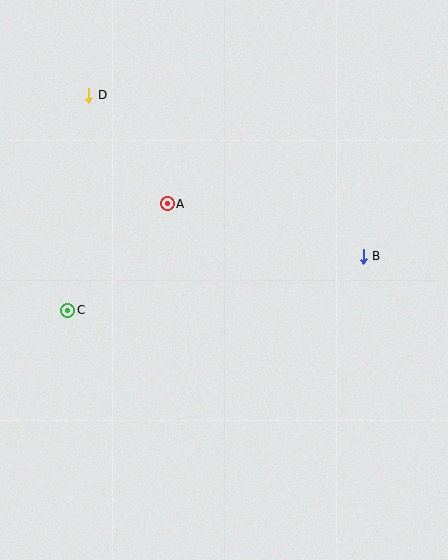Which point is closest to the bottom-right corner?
Point B is closest to the bottom-right corner.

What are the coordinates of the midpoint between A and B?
The midpoint between A and B is at (265, 230).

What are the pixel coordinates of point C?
Point C is at (68, 310).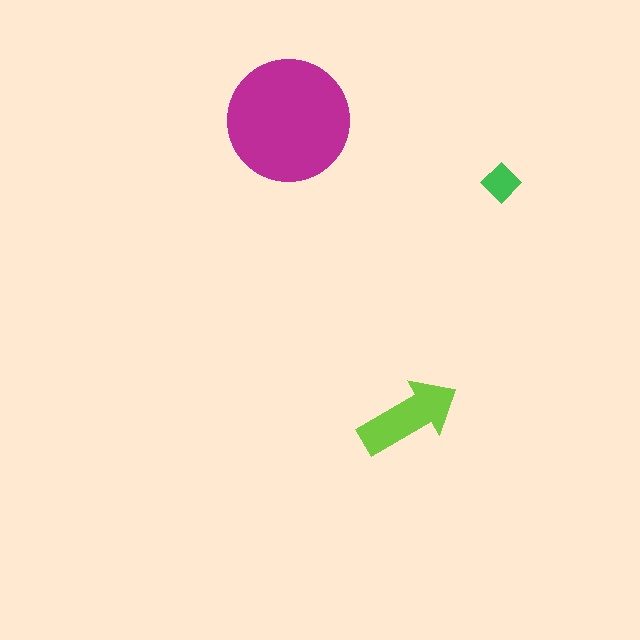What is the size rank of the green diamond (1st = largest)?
3rd.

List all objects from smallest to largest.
The green diamond, the lime arrow, the magenta circle.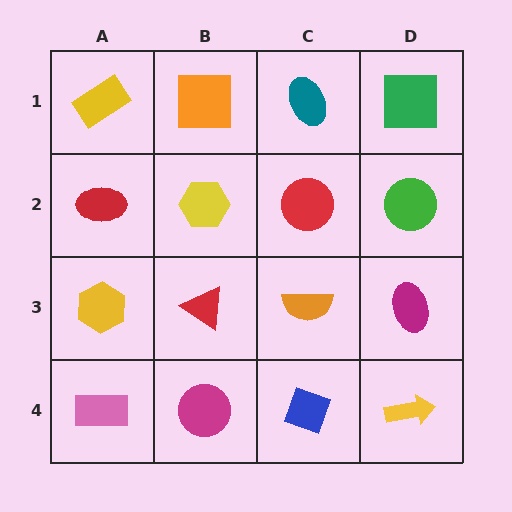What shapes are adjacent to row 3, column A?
A red ellipse (row 2, column A), a pink rectangle (row 4, column A), a red triangle (row 3, column B).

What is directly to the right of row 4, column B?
A blue diamond.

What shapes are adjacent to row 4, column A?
A yellow hexagon (row 3, column A), a magenta circle (row 4, column B).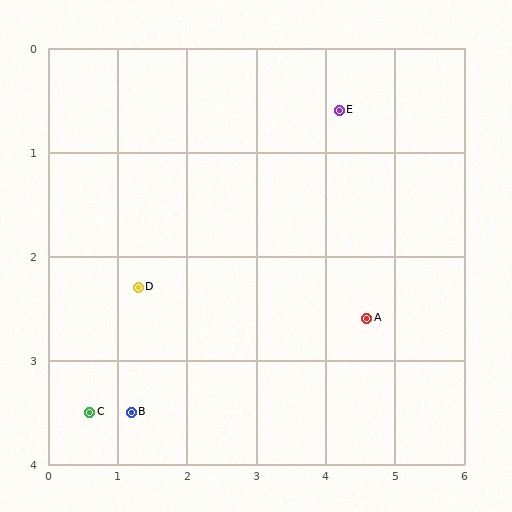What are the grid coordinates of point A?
Point A is at approximately (4.6, 2.6).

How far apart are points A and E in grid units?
Points A and E are about 2.0 grid units apart.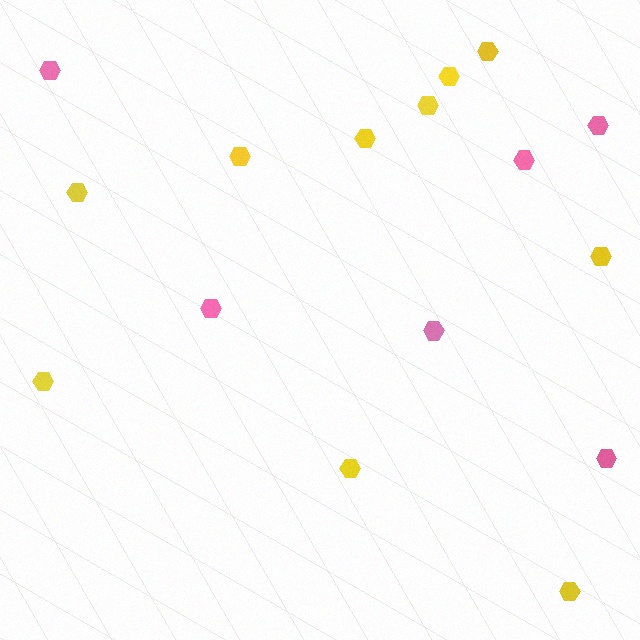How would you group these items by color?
There are 2 groups: one group of pink hexagons (6) and one group of yellow hexagons (10).